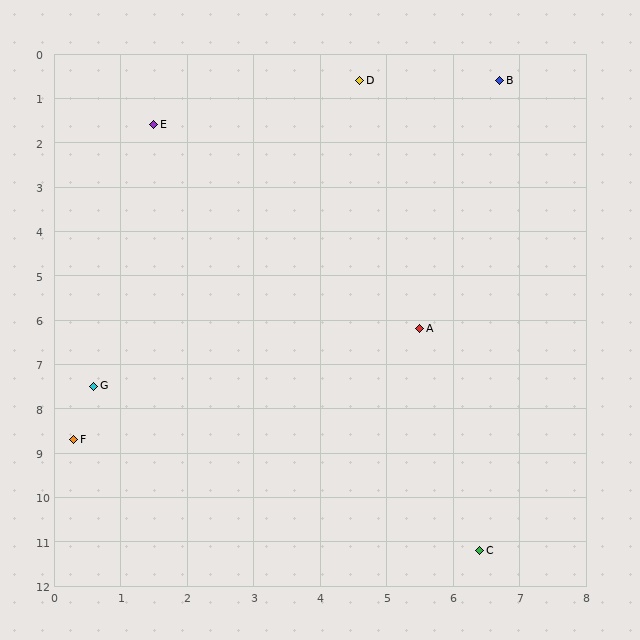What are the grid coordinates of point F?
Point F is at approximately (0.3, 8.7).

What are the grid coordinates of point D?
Point D is at approximately (4.6, 0.6).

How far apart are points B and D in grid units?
Points B and D are about 2.1 grid units apart.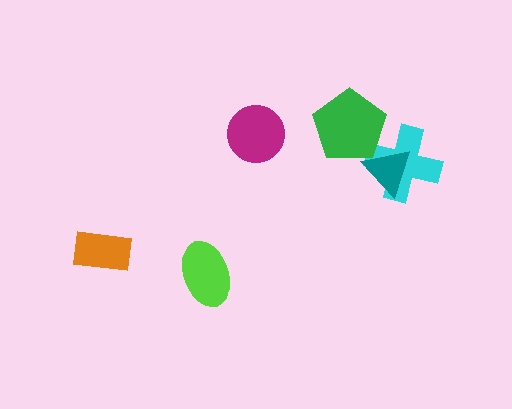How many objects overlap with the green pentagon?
2 objects overlap with the green pentagon.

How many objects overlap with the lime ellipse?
0 objects overlap with the lime ellipse.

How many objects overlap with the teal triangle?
2 objects overlap with the teal triangle.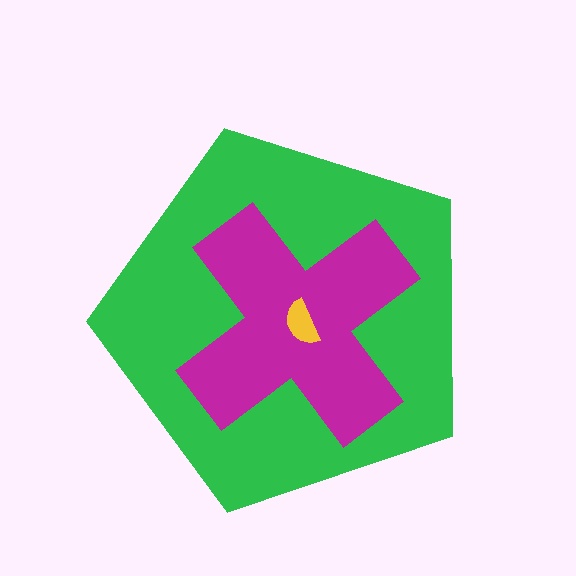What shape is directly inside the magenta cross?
The yellow semicircle.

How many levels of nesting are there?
3.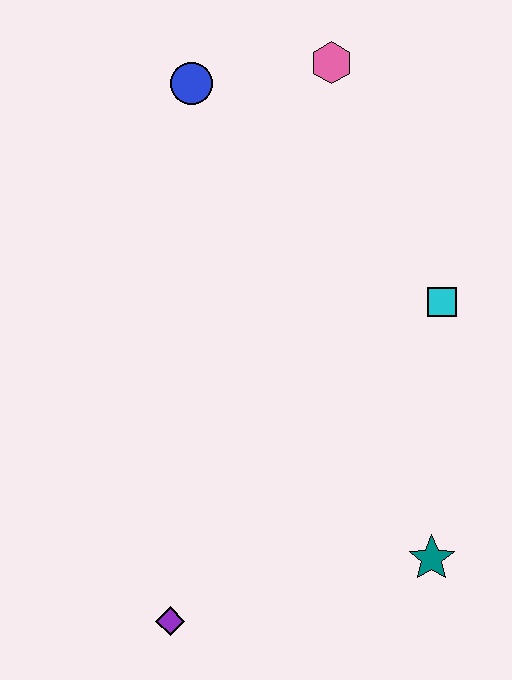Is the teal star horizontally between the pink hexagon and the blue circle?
No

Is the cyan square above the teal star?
Yes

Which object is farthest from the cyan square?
The purple diamond is farthest from the cyan square.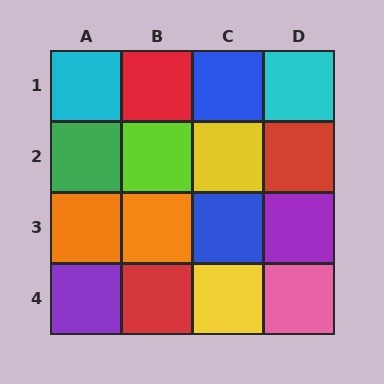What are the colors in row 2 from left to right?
Green, lime, yellow, red.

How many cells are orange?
2 cells are orange.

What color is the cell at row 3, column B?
Orange.